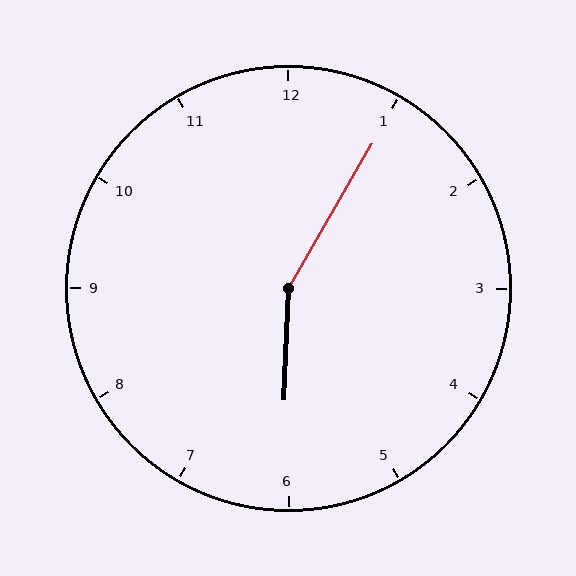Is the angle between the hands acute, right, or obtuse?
It is obtuse.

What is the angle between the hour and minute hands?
Approximately 152 degrees.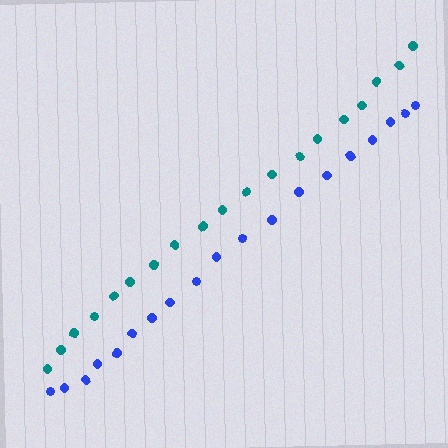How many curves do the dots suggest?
There are 2 distinct paths.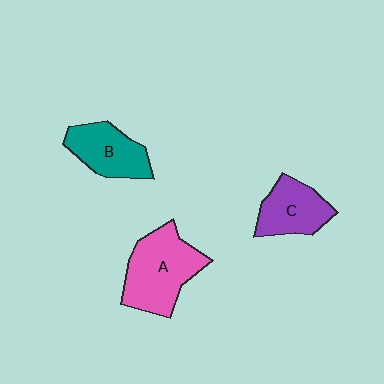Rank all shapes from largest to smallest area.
From largest to smallest: A (pink), B (teal), C (purple).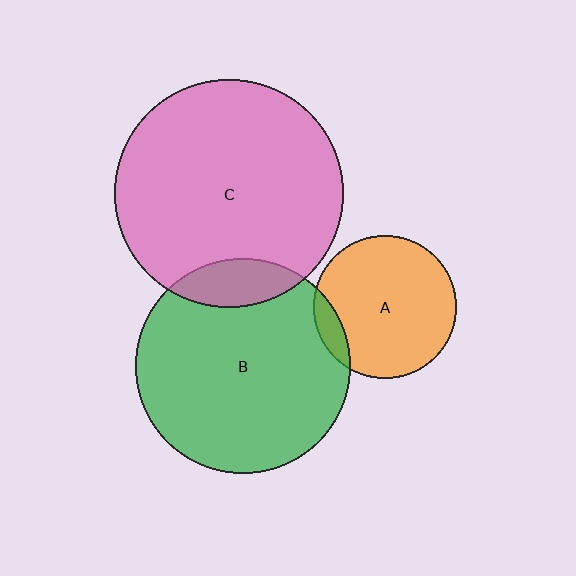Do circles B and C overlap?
Yes.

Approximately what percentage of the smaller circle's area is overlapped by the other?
Approximately 15%.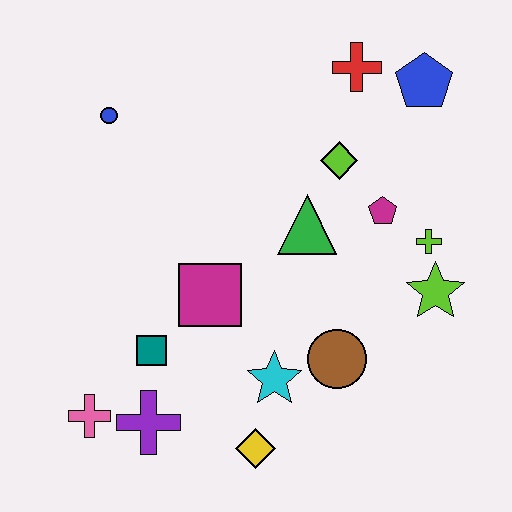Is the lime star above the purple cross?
Yes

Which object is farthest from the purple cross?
The blue pentagon is farthest from the purple cross.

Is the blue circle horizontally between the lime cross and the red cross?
No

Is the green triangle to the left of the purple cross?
No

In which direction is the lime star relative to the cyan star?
The lime star is to the right of the cyan star.